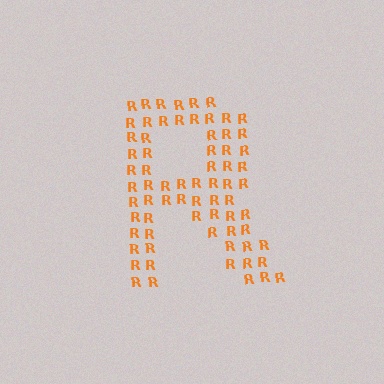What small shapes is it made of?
It is made of small letter R's.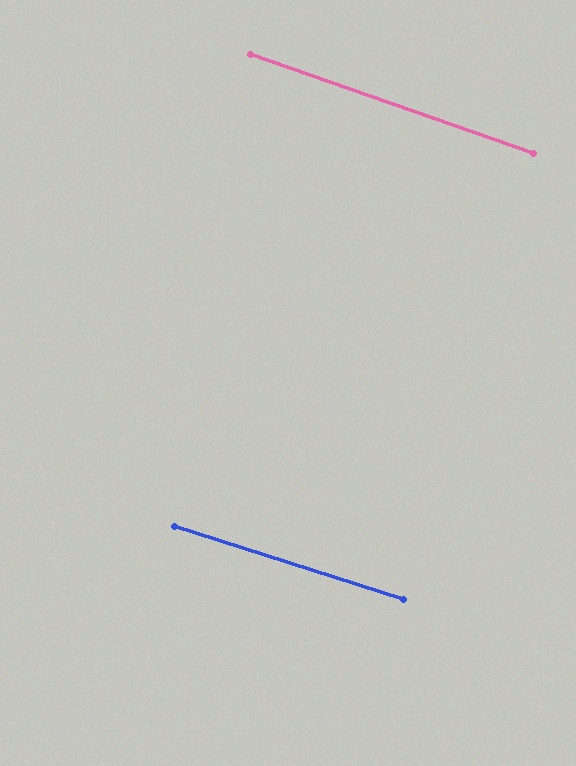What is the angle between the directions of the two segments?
Approximately 2 degrees.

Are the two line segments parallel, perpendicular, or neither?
Parallel — their directions differ by only 1.6°.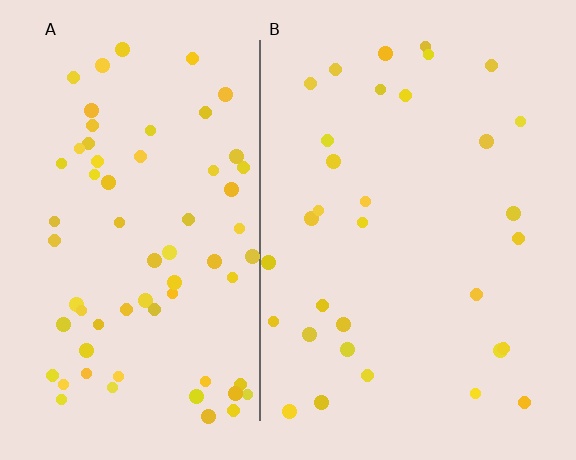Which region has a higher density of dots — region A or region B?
A (the left).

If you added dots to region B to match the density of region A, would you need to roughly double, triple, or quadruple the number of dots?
Approximately double.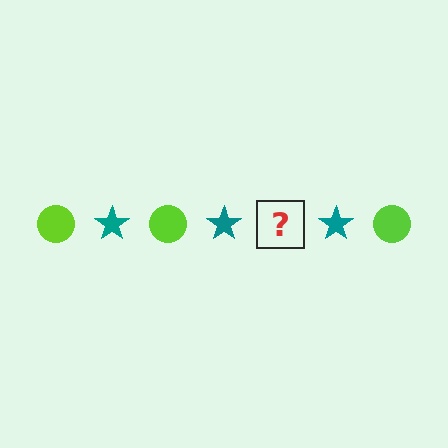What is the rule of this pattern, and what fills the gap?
The rule is that the pattern alternates between lime circle and teal star. The gap should be filled with a lime circle.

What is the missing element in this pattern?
The missing element is a lime circle.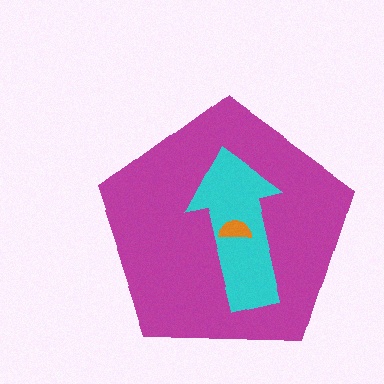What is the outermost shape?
The magenta pentagon.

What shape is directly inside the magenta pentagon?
The cyan arrow.